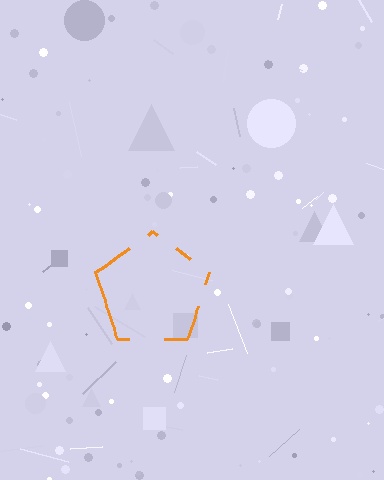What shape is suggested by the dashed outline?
The dashed outline suggests a pentagon.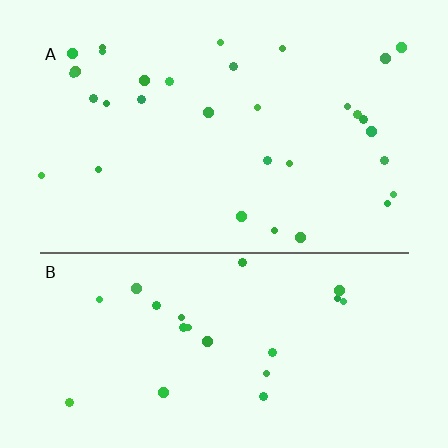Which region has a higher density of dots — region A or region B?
A (the top).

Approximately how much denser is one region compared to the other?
Approximately 1.4× — region A over region B.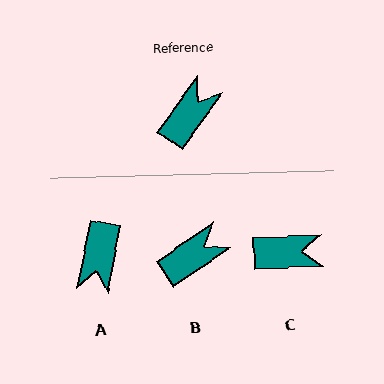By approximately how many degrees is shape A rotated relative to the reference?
Approximately 156 degrees clockwise.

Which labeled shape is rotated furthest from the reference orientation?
A, about 156 degrees away.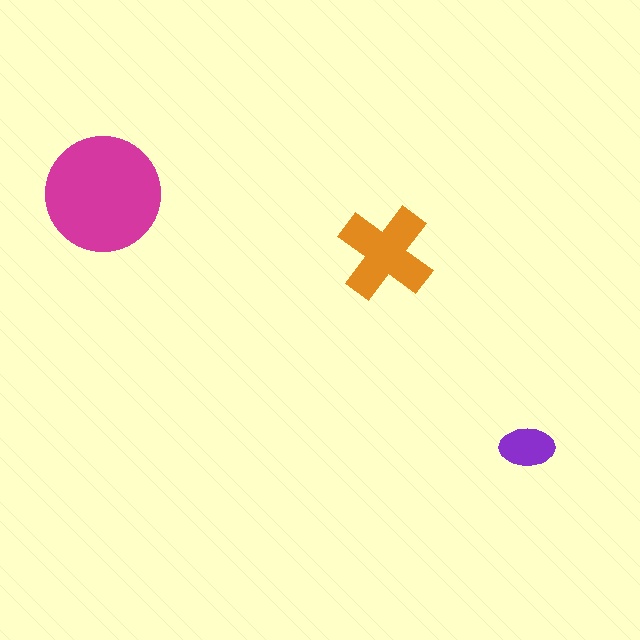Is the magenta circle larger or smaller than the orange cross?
Larger.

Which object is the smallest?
The purple ellipse.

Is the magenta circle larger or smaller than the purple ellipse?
Larger.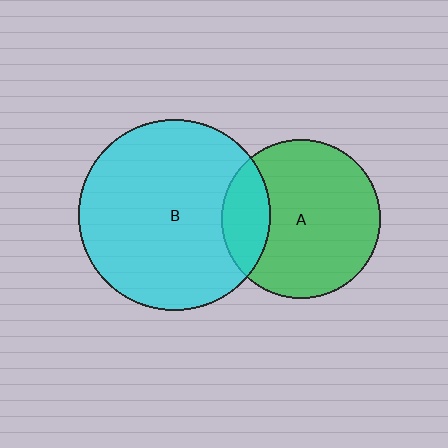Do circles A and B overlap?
Yes.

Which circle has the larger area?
Circle B (cyan).